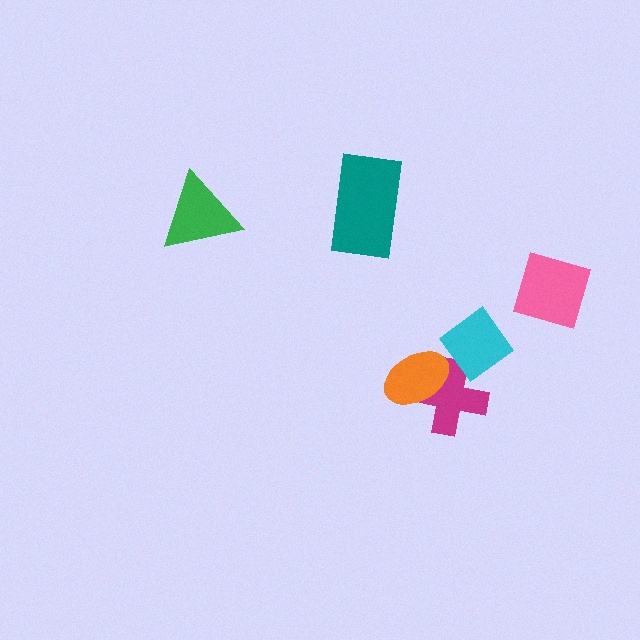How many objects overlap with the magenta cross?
2 objects overlap with the magenta cross.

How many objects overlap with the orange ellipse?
1 object overlaps with the orange ellipse.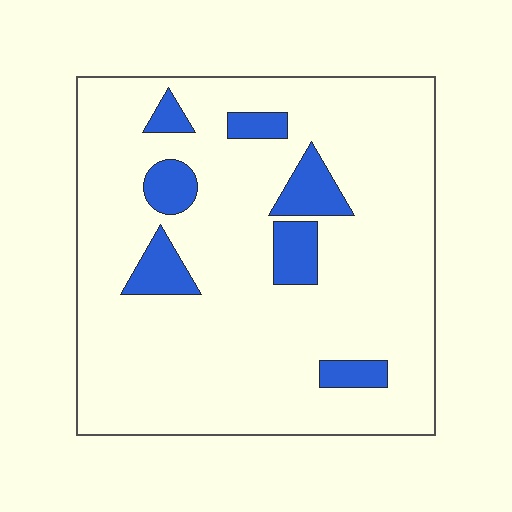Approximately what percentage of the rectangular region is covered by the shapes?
Approximately 15%.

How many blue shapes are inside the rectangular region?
7.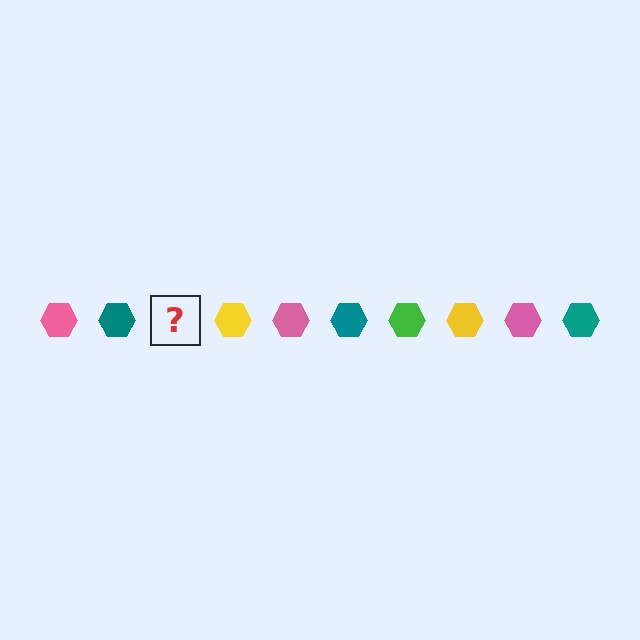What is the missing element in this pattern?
The missing element is a green hexagon.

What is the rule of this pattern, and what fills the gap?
The rule is that the pattern cycles through pink, teal, green, yellow hexagons. The gap should be filled with a green hexagon.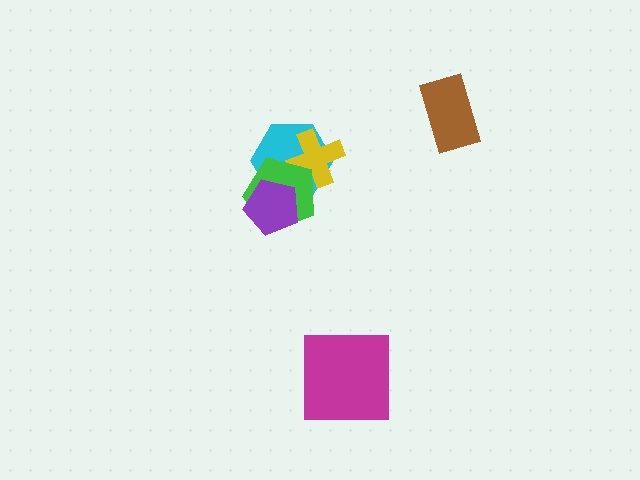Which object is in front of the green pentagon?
The purple pentagon is in front of the green pentagon.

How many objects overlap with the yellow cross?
2 objects overlap with the yellow cross.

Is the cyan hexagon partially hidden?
Yes, it is partially covered by another shape.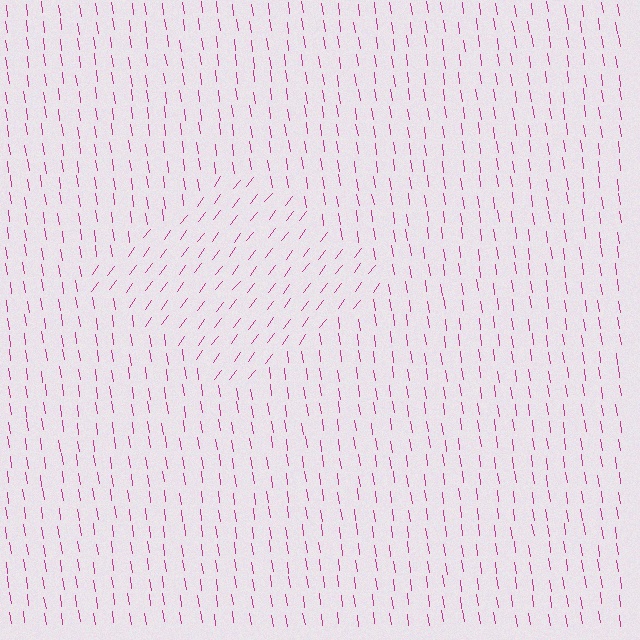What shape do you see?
I see a diamond.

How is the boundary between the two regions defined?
The boundary is defined purely by a change in line orientation (approximately 45 degrees difference). All lines are the same color and thickness.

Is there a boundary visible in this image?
Yes, there is a texture boundary formed by a change in line orientation.